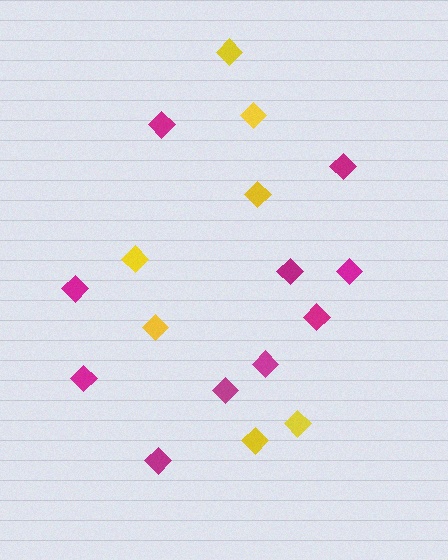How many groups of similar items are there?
There are 2 groups: one group of magenta diamonds (10) and one group of yellow diamonds (7).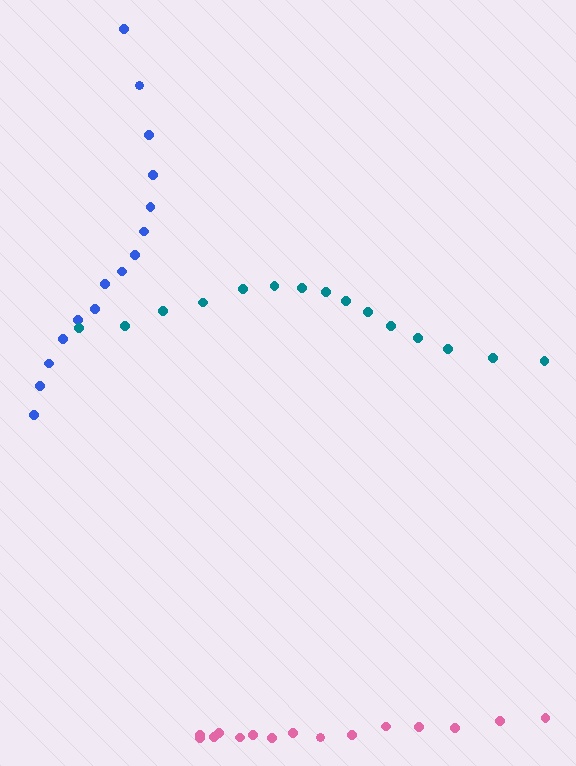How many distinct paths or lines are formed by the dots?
There are 3 distinct paths.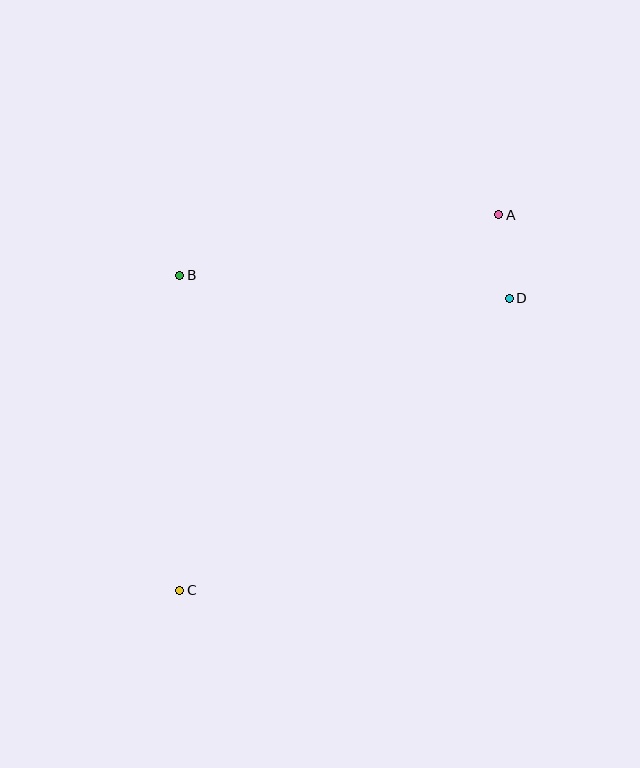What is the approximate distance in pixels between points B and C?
The distance between B and C is approximately 315 pixels.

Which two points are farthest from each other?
Points A and C are farthest from each other.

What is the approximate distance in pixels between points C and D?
The distance between C and D is approximately 440 pixels.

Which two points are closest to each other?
Points A and D are closest to each other.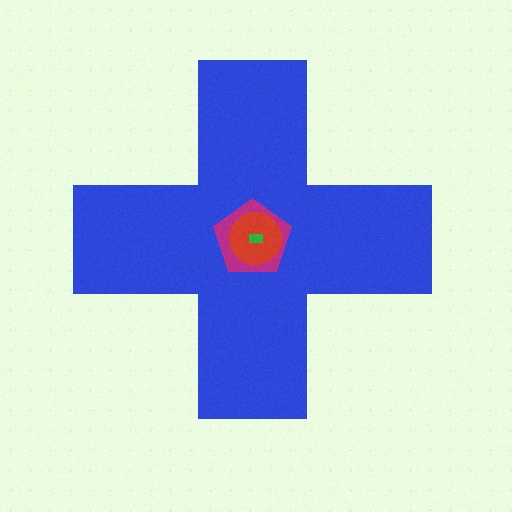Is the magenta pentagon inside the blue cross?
Yes.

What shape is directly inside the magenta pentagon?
The red circle.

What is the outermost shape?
The blue cross.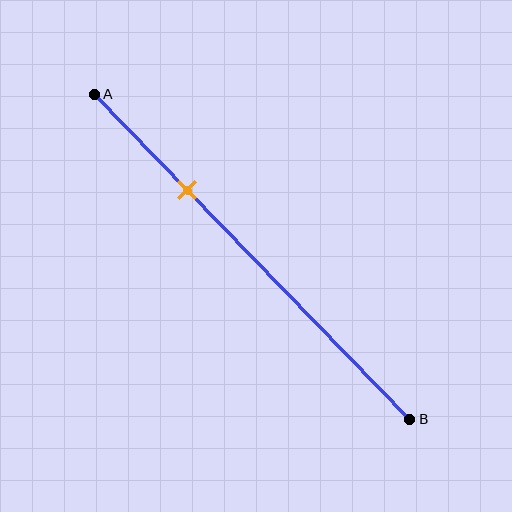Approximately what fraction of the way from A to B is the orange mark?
The orange mark is approximately 30% of the way from A to B.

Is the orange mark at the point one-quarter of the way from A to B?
No, the mark is at about 30% from A, not at the 25% one-quarter point.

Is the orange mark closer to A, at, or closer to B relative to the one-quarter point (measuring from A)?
The orange mark is closer to point B than the one-quarter point of segment AB.